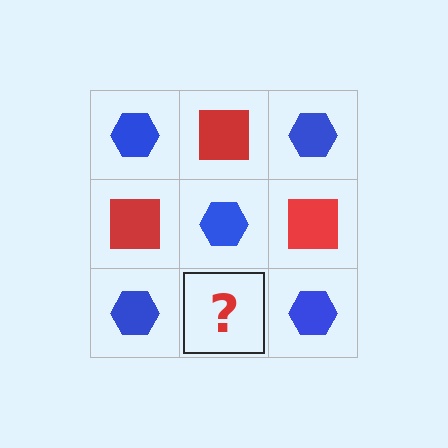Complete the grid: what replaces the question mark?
The question mark should be replaced with a red square.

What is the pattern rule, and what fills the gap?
The rule is that it alternates blue hexagon and red square in a checkerboard pattern. The gap should be filled with a red square.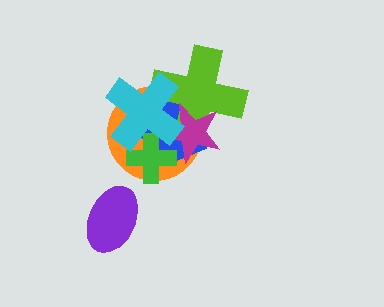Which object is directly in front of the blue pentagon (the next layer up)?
The green cross is directly in front of the blue pentagon.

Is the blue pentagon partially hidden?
Yes, it is partially covered by another shape.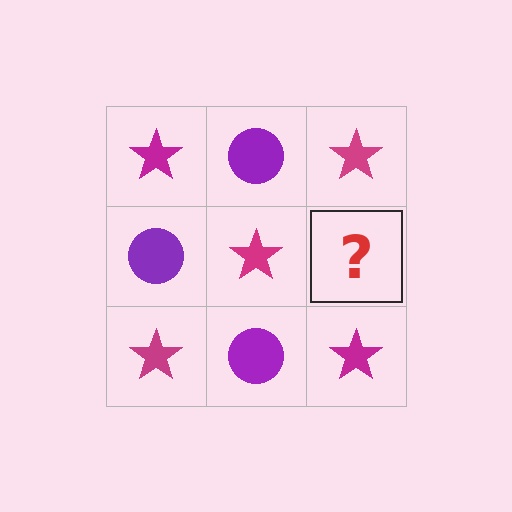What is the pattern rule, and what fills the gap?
The rule is that it alternates magenta star and purple circle in a checkerboard pattern. The gap should be filled with a purple circle.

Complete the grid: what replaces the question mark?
The question mark should be replaced with a purple circle.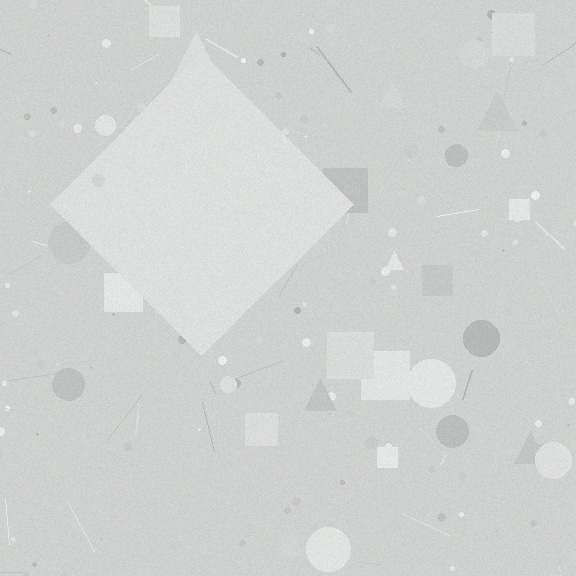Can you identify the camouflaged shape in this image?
The camouflaged shape is a diamond.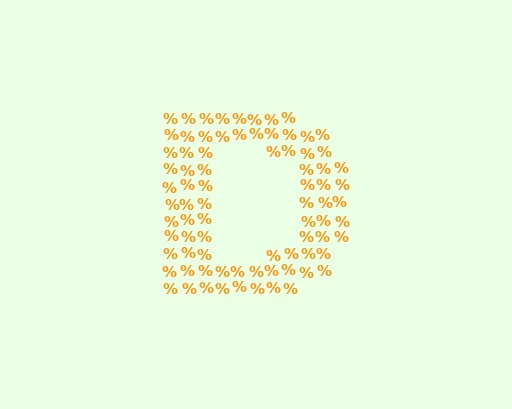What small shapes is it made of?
It is made of small percent signs.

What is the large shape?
The large shape is the letter D.